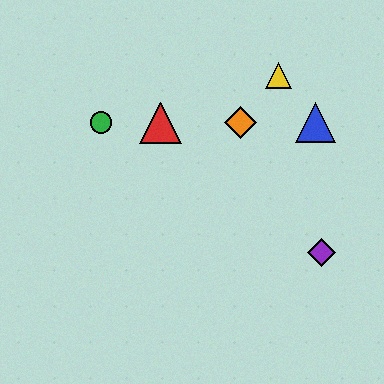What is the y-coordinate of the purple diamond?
The purple diamond is at y≈253.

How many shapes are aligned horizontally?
4 shapes (the red triangle, the blue triangle, the green circle, the orange diamond) are aligned horizontally.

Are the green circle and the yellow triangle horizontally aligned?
No, the green circle is at y≈122 and the yellow triangle is at y≈76.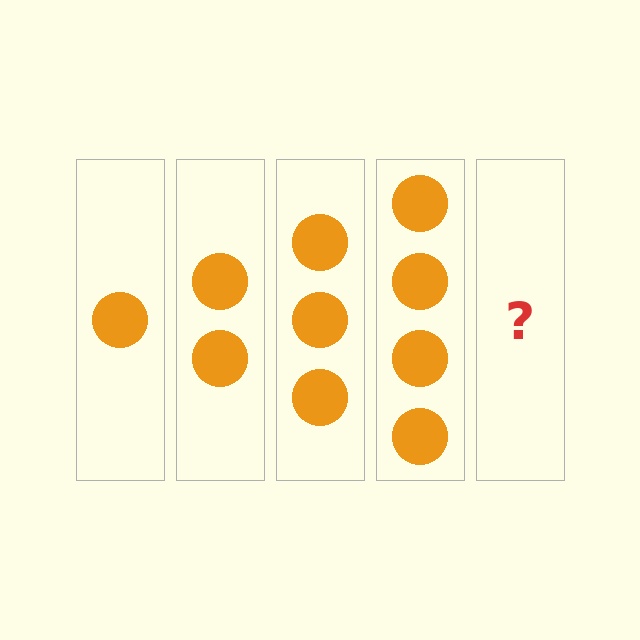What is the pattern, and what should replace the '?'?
The pattern is that each step adds one more circle. The '?' should be 5 circles.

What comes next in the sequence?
The next element should be 5 circles.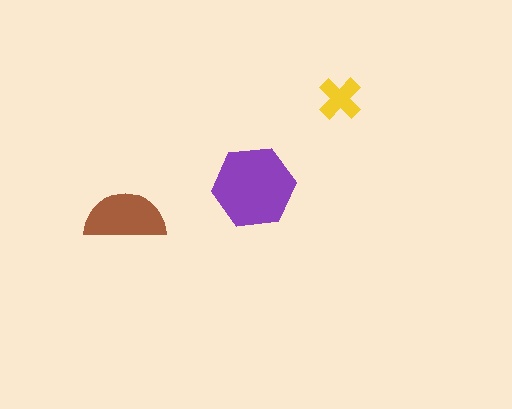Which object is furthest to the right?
The yellow cross is rightmost.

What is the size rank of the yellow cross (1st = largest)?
3rd.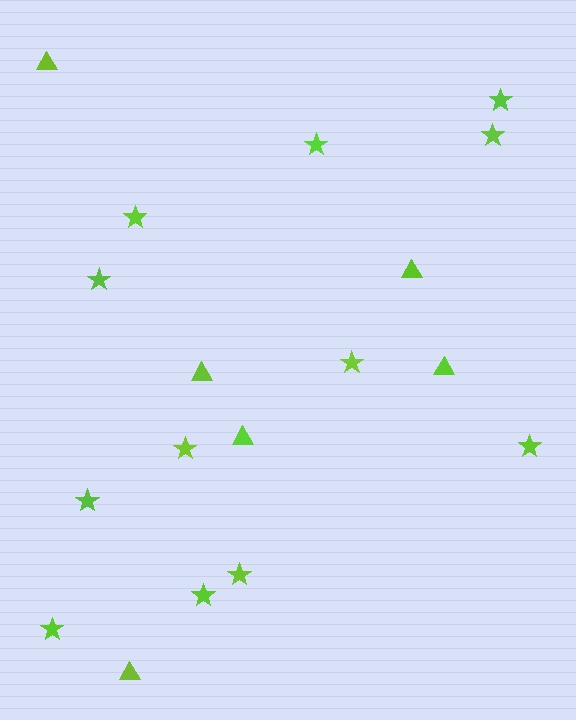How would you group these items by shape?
There are 2 groups: one group of triangles (6) and one group of stars (12).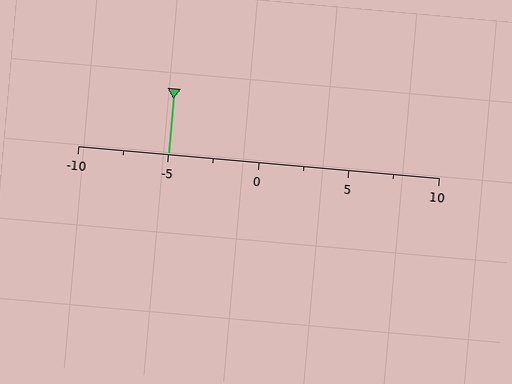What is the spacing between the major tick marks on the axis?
The major ticks are spaced 5 apart.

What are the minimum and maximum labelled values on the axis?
The axis runs from -10 to 10.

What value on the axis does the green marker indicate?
The marker indicates approximately -5.